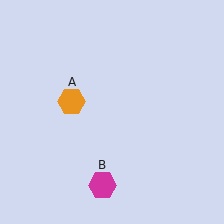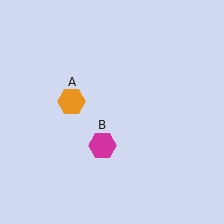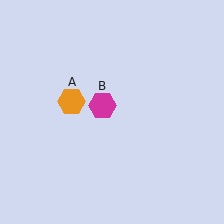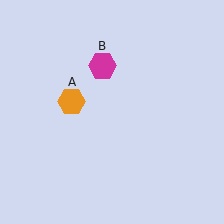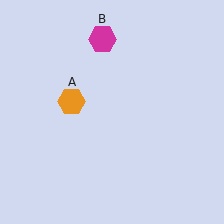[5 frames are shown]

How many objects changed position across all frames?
1 object changed position: magenta hexagon (object B).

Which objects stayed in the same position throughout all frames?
Orange hexagon (object A) remained stationary.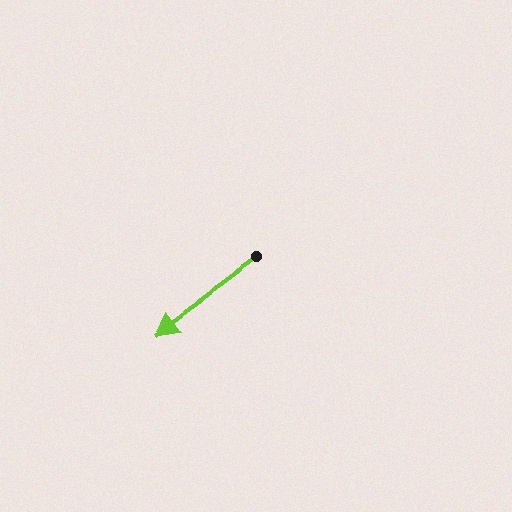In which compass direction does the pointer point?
Southwest.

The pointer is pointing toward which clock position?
Roughly 8 o'clock.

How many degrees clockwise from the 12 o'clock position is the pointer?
Approximately 233 degrees.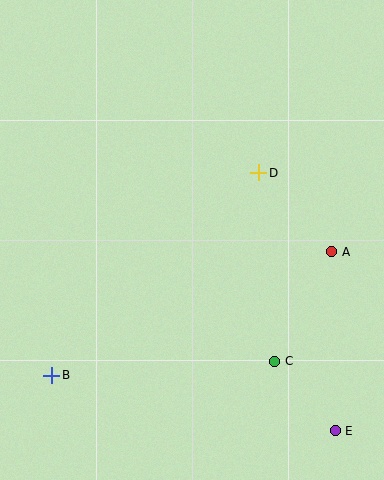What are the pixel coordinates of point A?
Point A is at (332, 252).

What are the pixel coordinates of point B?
Point B is at (51, 375).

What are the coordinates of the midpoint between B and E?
The midpoint between B and E is at (193, 403).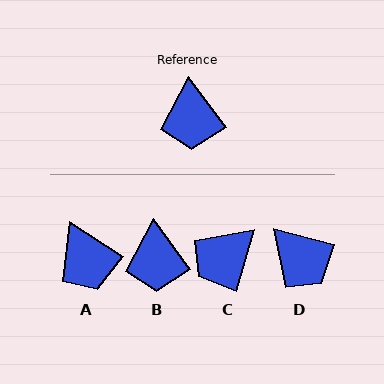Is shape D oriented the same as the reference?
No, it is off by about 39 degrees.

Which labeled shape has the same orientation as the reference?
B.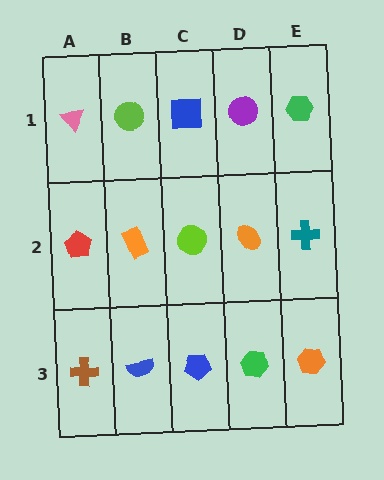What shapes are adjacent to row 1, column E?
A teal cross (row 2, column E), a purple circle (row 1, column D).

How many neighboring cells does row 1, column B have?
3.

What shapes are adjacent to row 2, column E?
A green hexagon (row 1, column E), an orange hexagon (row 3, column E), an orange ellipse (row 2, column D).